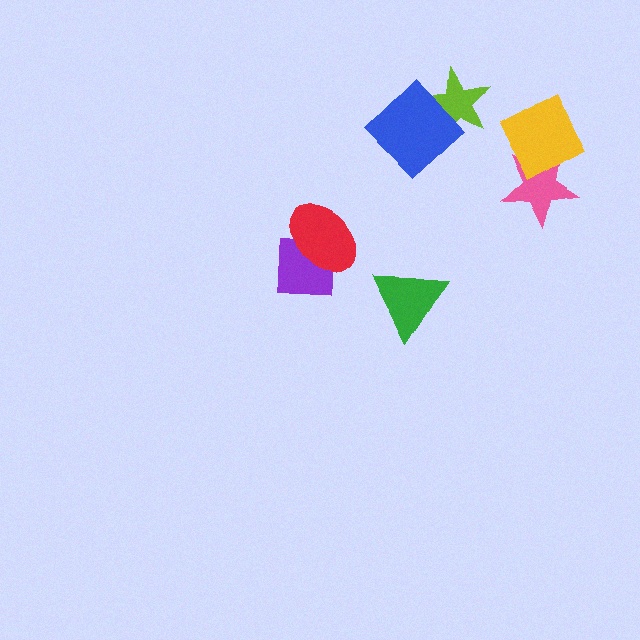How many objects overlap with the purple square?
1 object overlaps with the purple square.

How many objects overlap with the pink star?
1 object overlaps with the pink star.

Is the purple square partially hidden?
Yes, it is partially covered by another shape.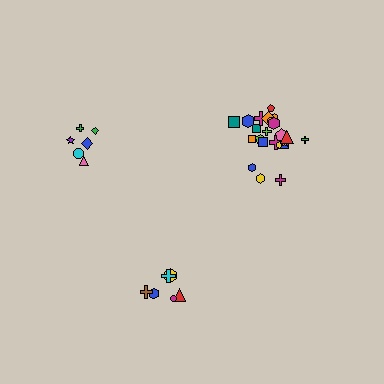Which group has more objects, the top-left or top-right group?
The top-right group.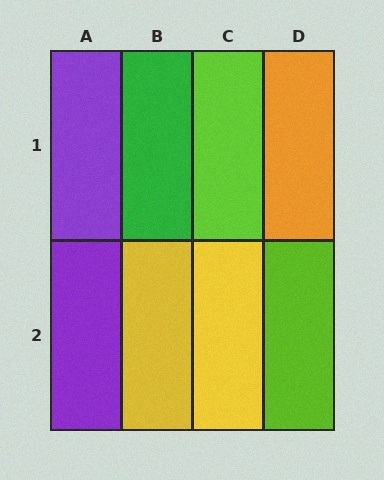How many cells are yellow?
2 cells are yellow.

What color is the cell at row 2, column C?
Yellow.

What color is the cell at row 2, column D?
Lime.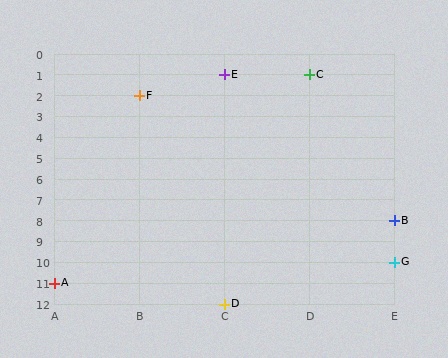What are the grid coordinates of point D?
Point D is at grid coordinates (C, 12).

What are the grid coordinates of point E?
Point E is at grid coordinates (C, 1).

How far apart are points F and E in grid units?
Points F and E are 1 column and 1 row apart (about 1.4 grid units diagonally).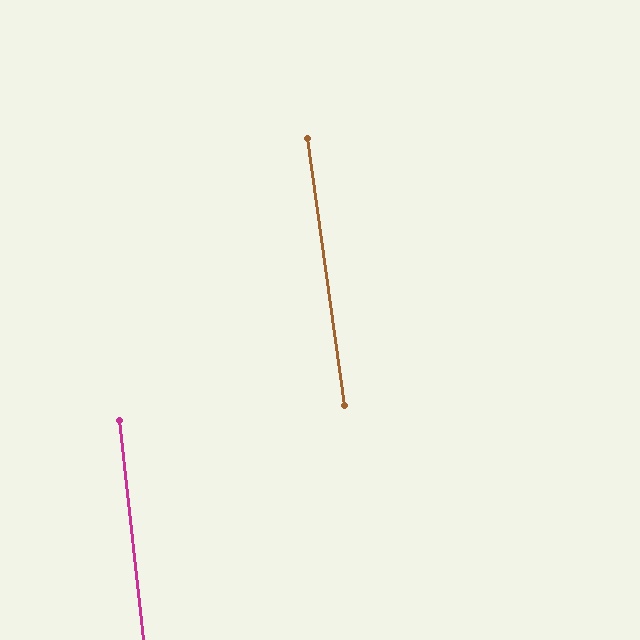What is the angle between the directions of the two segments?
Approximately 2 degrees.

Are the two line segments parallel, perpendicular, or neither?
Parallel — their directions differ by only 1.6°.